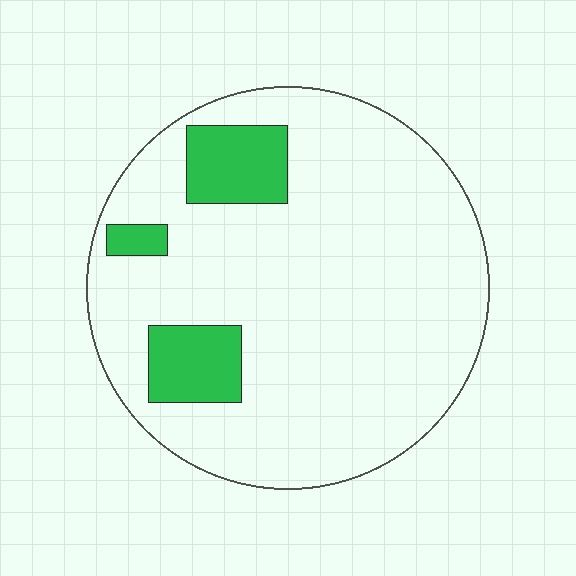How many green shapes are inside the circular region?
3.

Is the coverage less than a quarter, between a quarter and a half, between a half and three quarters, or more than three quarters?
Less than a quarter.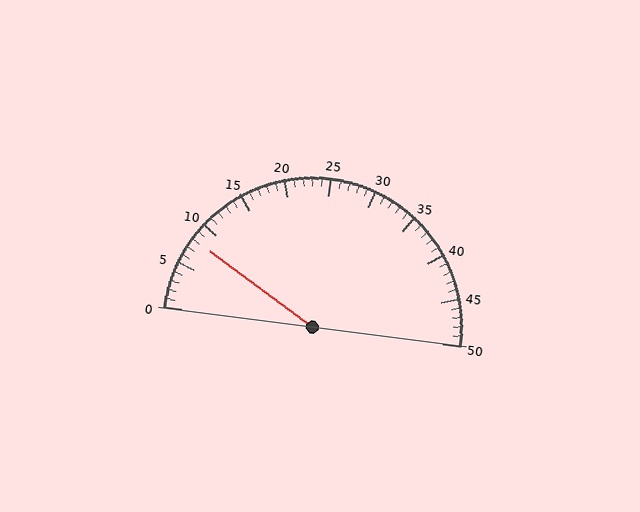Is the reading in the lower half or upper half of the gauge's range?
The reading is in the lower half of the range (0 to 50).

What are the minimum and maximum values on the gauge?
The gauge ranges from 0 to 50.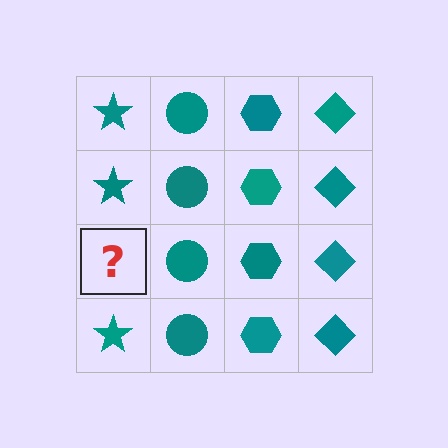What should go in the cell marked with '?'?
The missing cell should contain a teal star.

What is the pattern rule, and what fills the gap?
The rule is that each column has a consistent shape. The gap should be filled with a teal star.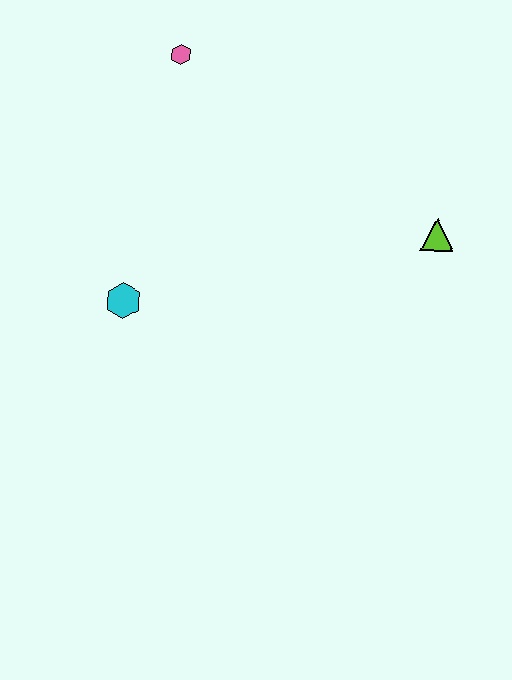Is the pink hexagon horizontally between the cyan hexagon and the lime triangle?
Yes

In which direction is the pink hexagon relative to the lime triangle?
The pink hexagon is to the left of the lime triangle.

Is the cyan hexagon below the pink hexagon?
Yes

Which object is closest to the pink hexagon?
The cyan hexagon is closest to the pink hexagon.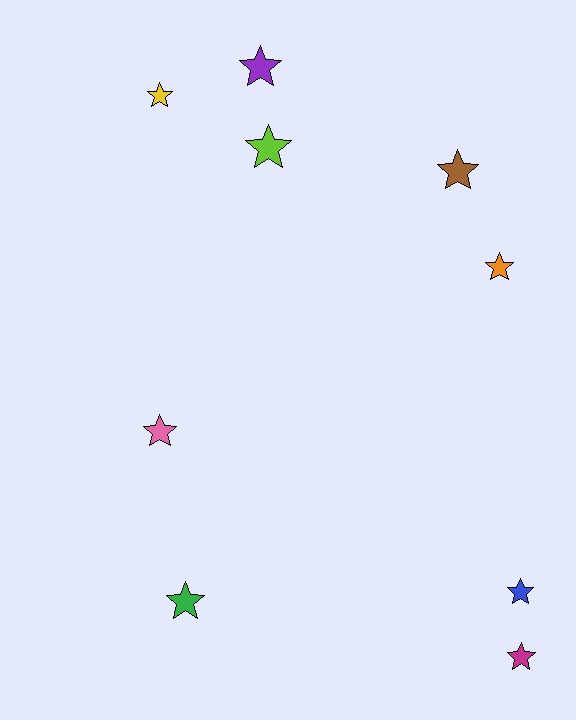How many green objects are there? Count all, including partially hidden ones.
There is 1 green object.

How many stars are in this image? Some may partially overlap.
There are 9 stars.